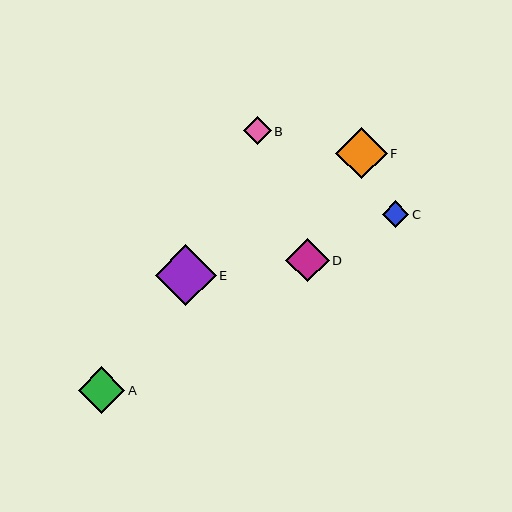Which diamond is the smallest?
Diamond C is the smallest with a size of approximately 27 pixels.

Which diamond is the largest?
Diamond E is the largest with a size of approximately 61 pixels.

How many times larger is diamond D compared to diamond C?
Diamond D is approximately 1.6 times the size of diamond C.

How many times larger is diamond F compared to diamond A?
Diamond F is approximately 1.1 times the size of diamond A.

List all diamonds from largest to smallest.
From largest to smallest: E, F, A, D, B, C.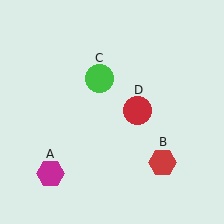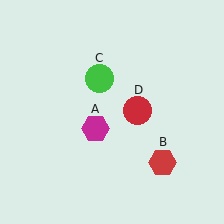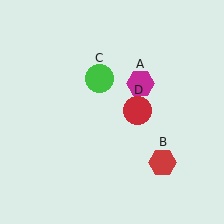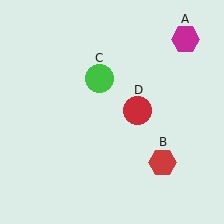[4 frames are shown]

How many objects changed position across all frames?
1 object changed position: magenta hexagon (object A).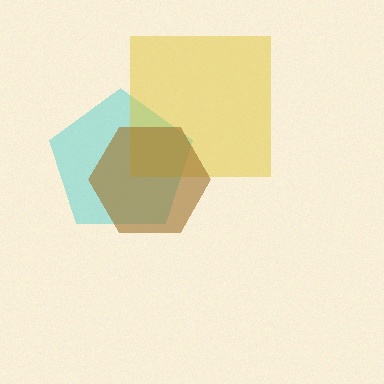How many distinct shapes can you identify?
There are 3 distinct shapes: a cyan pentagon, a yellow square, a brown hexagon.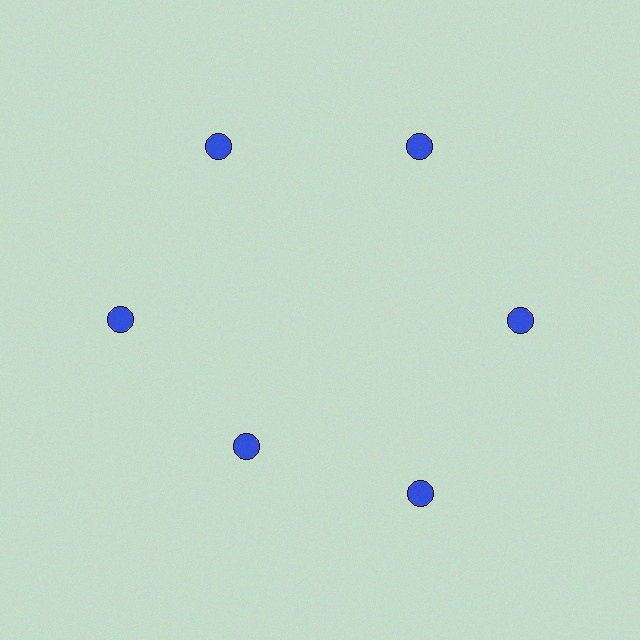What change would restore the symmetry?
The symmetry would be restored by moving it outward, back onto the ring so that all 6 circles sit at equal angles and equal distance from the center.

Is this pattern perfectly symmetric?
No. The 6 blue circles are arranged in a ring, but one element near the 7 o'clock position is pulled inward toward the center, breaking the 6-fold rotational symmetry.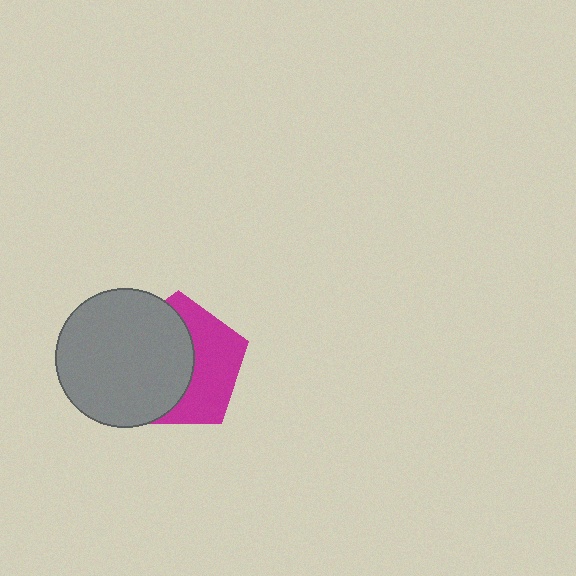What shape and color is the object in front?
The object in front is a gray circle.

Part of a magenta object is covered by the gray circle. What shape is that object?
It is a pentagon.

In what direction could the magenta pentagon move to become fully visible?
The magenta pentagon could move right. That would shift it out from behind the gray circle entirely.